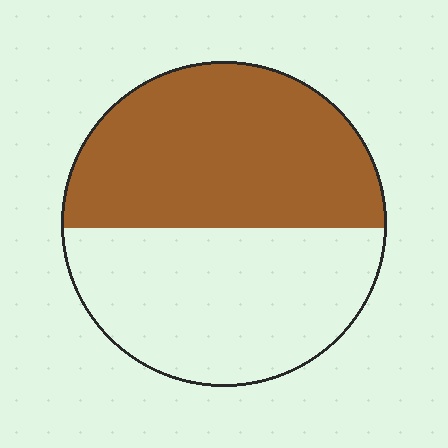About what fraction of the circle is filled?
About one half (1/2).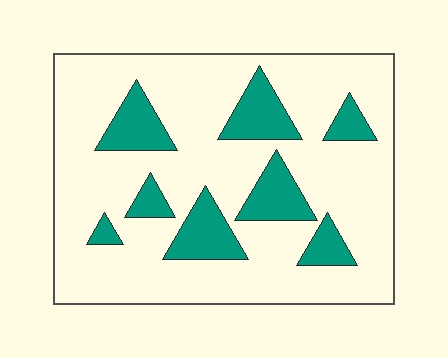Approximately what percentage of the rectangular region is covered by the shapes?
Approximately 20%.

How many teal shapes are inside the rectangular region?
8.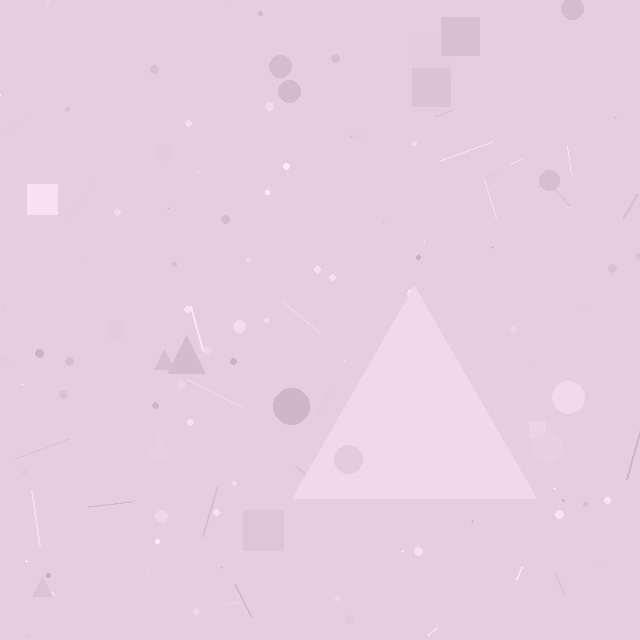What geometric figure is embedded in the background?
A triangle is embedded in the background.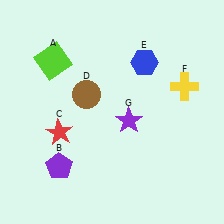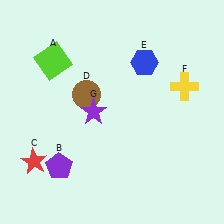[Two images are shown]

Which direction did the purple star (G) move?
The purple star (G) moved left.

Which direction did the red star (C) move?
The red star (C) moved down.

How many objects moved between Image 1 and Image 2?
2 objects moved between the two images.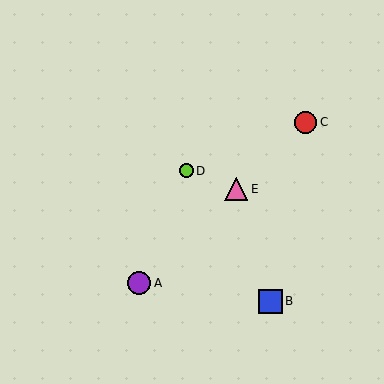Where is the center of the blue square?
The center of the blue square is at (270, 301).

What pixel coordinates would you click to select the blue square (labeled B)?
Click at (270, 301) to select the blue square B.